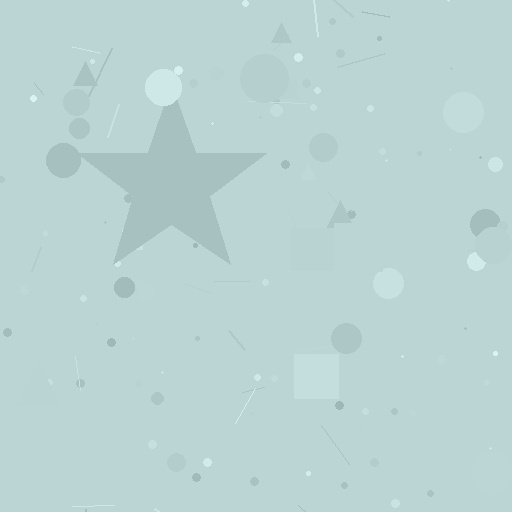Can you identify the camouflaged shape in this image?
The camouflaged shape is a star.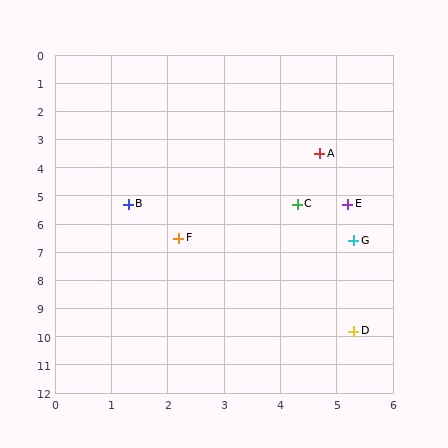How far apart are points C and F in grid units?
Points C and F are about 2.4 grid units apart.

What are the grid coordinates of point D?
Point D is at approximately (5.3, 9.8).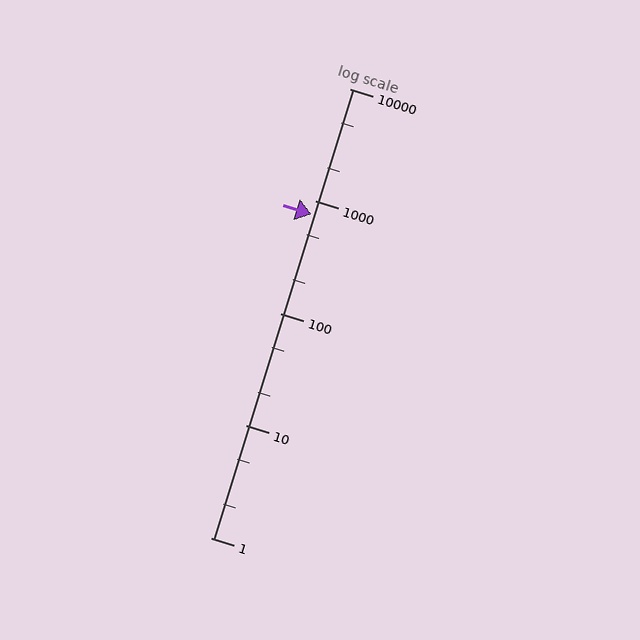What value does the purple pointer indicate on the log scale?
The pointer indicates approximately 760.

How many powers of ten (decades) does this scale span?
The scale spans 4 decades, from 1 to 10000.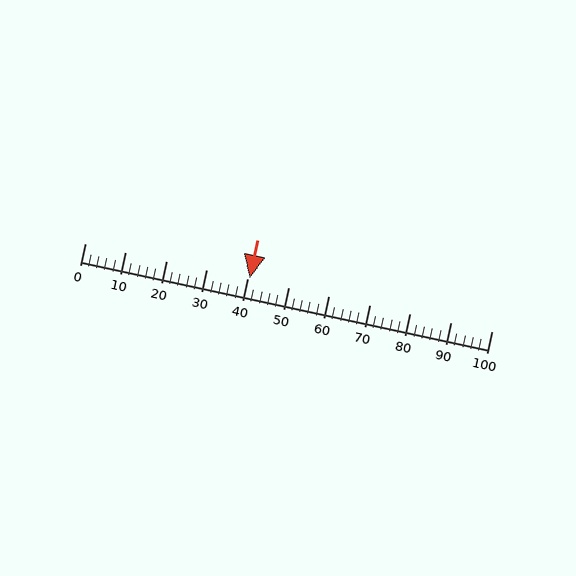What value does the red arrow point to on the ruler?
The red arrow points to approximately 41.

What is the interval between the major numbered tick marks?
The major tick marks are spaced 10 units apart.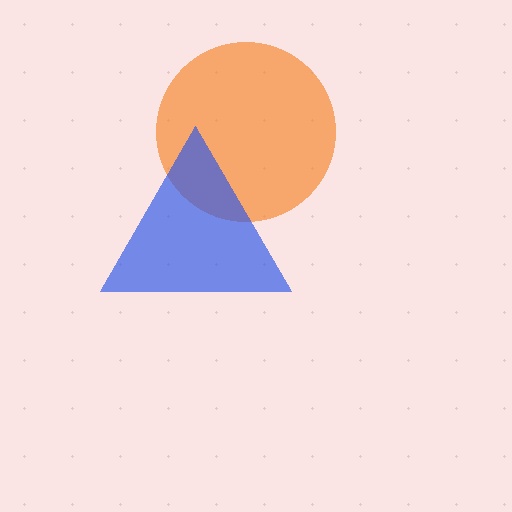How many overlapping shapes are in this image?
There are 2 overlapping shapes in the image.